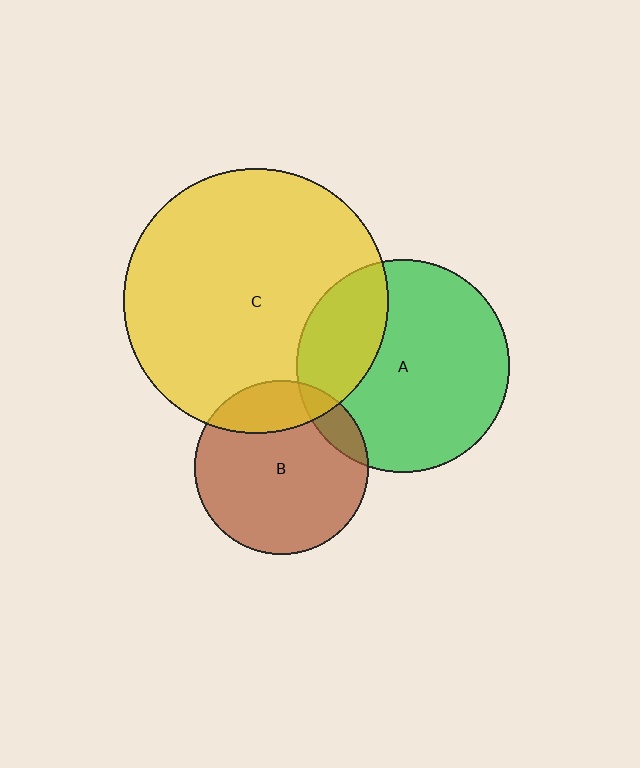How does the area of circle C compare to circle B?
Approximately 2.3 times.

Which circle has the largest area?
Circle C (yellow).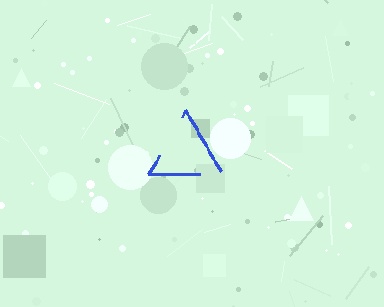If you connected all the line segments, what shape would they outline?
They would outline a triangle.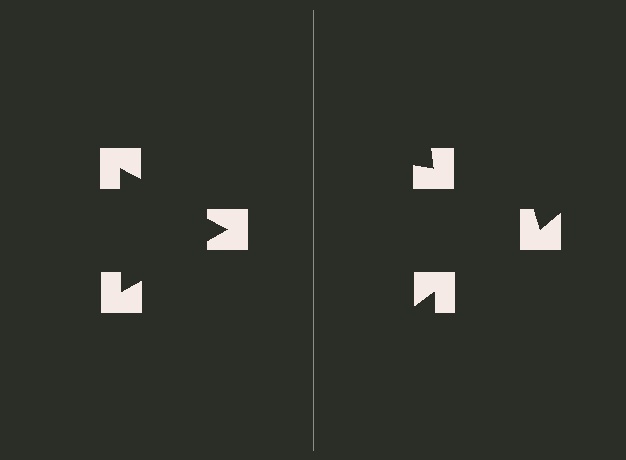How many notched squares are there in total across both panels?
6 — 3 on each side.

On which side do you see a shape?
An illusory triangle appears on the left side. On the right side the wedge cuts are rotated, so no coherent shape forms.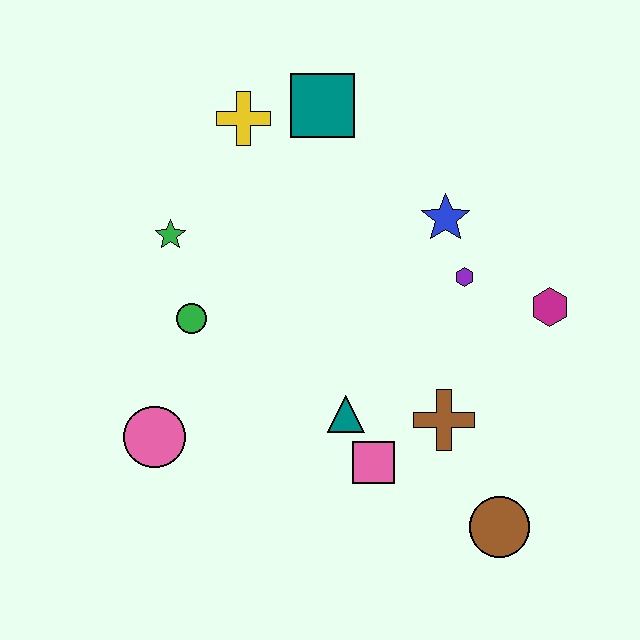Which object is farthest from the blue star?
The pink circle is farthest from the blue star.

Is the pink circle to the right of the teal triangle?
No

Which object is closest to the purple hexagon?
The blue star is closest to the purple hexagon.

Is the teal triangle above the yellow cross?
No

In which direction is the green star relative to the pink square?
The green star is above the pink square.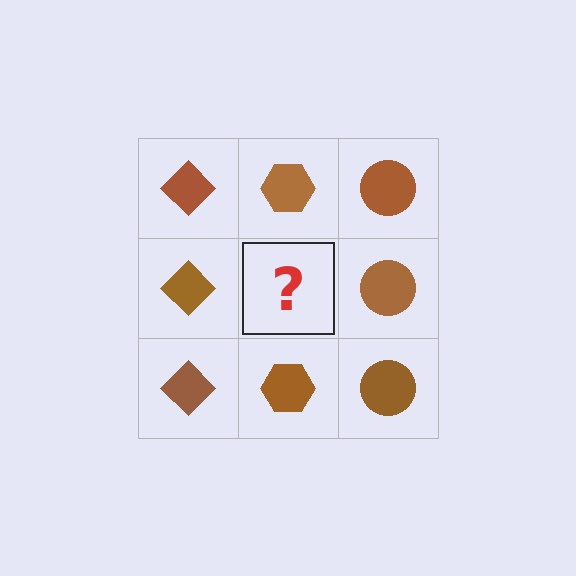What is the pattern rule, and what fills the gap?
The rule is that each column has a consistent shape. The gap should be filled with a brown hexagon.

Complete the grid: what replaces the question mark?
The question mark should be replaced with a brown hexagon.